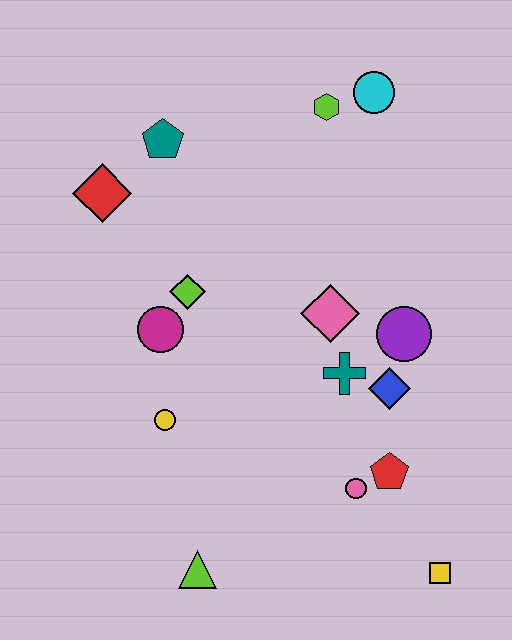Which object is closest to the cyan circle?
The lime hexagon is closest to the cyan circle.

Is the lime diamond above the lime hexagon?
No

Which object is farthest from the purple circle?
The red diamond is farthest from the purple circle.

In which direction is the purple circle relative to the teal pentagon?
The purple circle is to the right of the teal pentagon.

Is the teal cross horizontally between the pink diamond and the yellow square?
Yes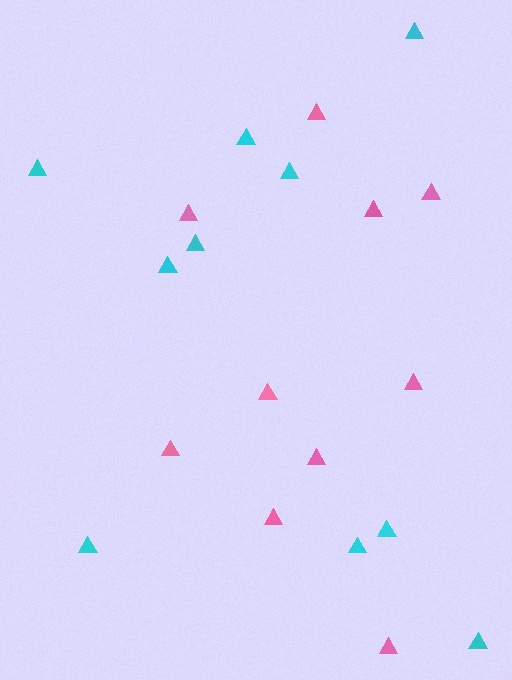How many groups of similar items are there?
There are 2 groups: one group of pink triangles (10) and one group of cyan triangles (10).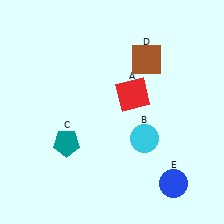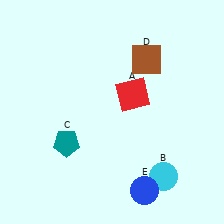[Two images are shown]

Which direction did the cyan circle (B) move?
The cyan circle (B) moved down.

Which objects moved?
The objects that moved are: the cyan circle (B), the blue circle (E).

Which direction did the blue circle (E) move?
The blue circle (E) moved left.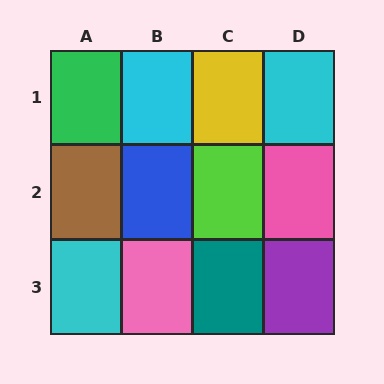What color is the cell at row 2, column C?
Lime.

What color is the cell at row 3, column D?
Purple.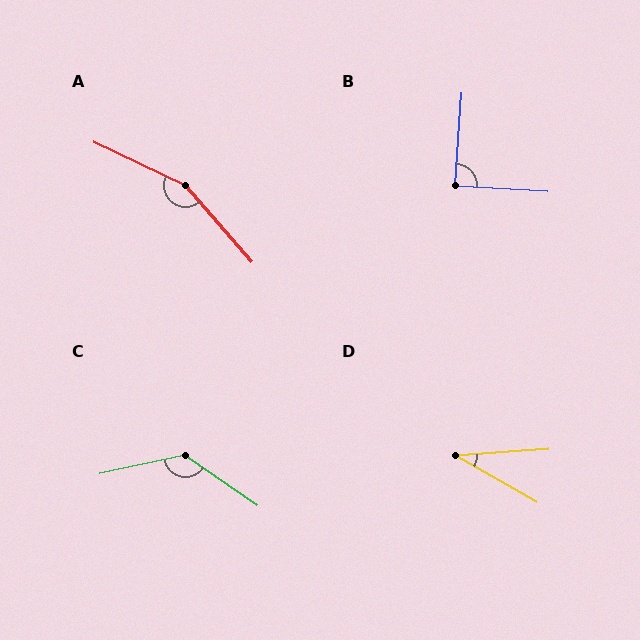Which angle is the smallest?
D, at approximately 34 degrees.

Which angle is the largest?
A, at approximately 157 degrees.